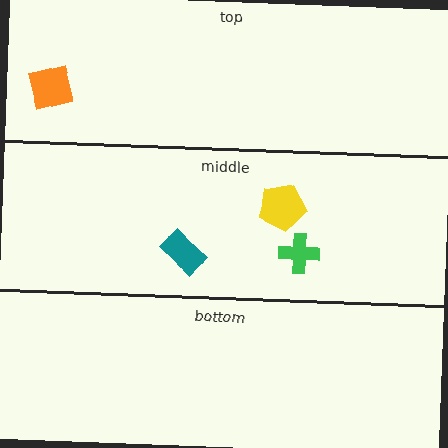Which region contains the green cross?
The middle region.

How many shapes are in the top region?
1.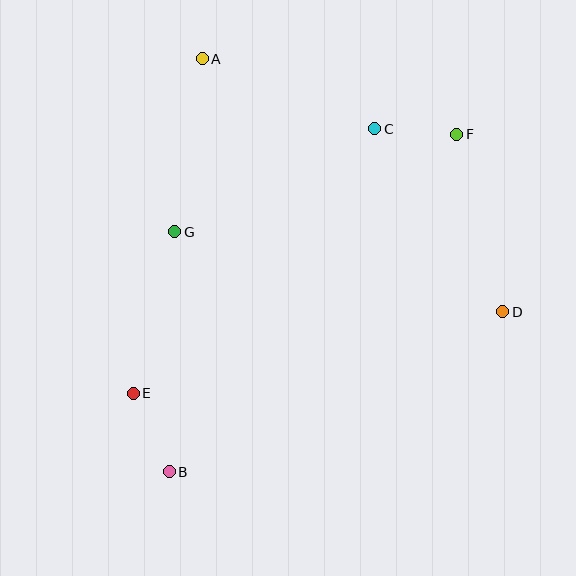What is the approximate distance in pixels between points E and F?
The distance between E and F is approximately 414 pixels.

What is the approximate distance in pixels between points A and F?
The distance between A and F is approximately 265 pixels.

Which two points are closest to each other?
Points C and F are closest to each other.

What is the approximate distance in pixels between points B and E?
The distance between B and E is approximately 86 pixels.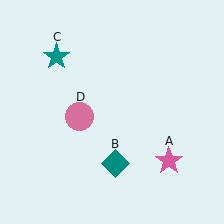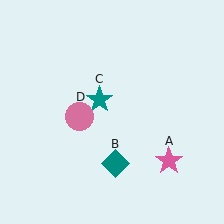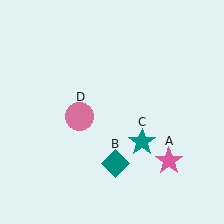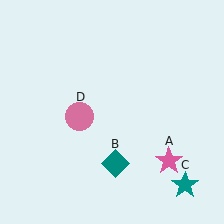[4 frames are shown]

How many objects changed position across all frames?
1 object changed position: teal star (object C).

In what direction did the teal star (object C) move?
The teal star (object C) moved down and to the right.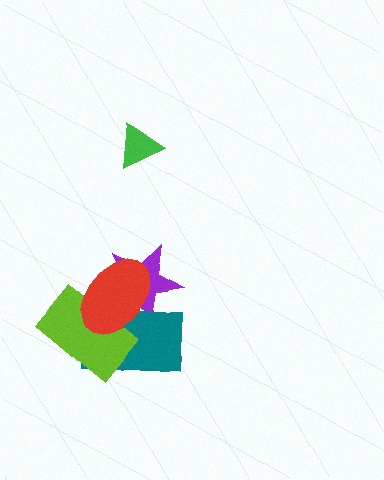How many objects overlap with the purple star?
3 objects overlap with the purple star.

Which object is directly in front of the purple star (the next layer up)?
The teal rectangle is directly in front of the purple star.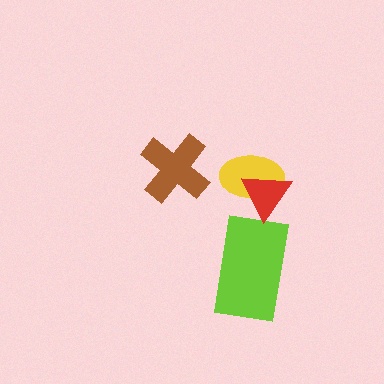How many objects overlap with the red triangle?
1 object overlaps with the red triangle.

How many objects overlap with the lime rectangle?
0 objects overlap with the lime rectangle.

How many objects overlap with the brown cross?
0 objects overlap with the brown cross.